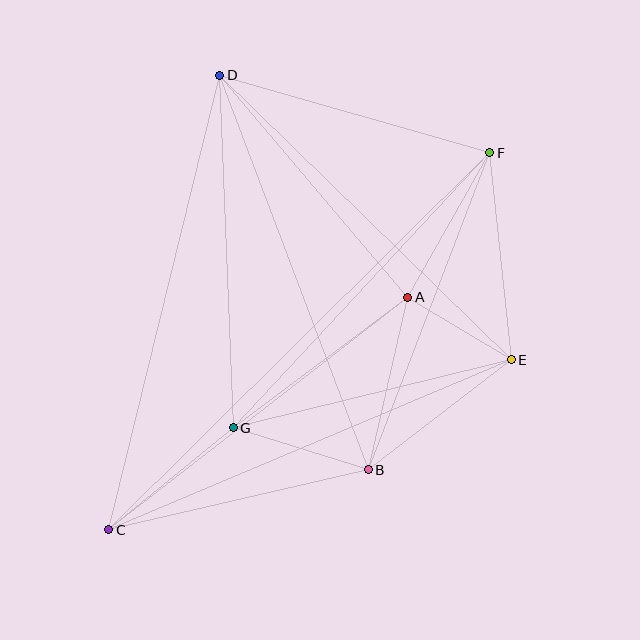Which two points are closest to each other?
Points A and E are closest to each other.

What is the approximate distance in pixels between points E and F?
The distance between E and F is approximately 208 pixels.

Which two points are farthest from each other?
Points C and F are farthest from each other.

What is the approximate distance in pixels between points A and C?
The distance between A and C is approximately 379 pixels.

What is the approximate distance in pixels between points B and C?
The distance between B and C is approximately 266 pixels.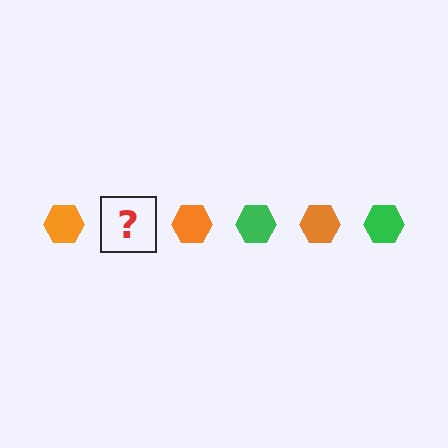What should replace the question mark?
The question mark should be replaced with a green hexagon.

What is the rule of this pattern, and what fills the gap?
The rule is that the pattern cycles through orange, green hexagons. The gap should be filled with a green hexagon.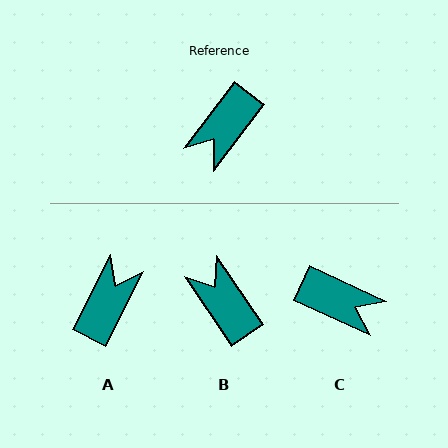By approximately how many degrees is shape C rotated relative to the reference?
Approximately 102 degrees counter-clockwise.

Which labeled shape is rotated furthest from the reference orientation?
A, about 170 degrees away.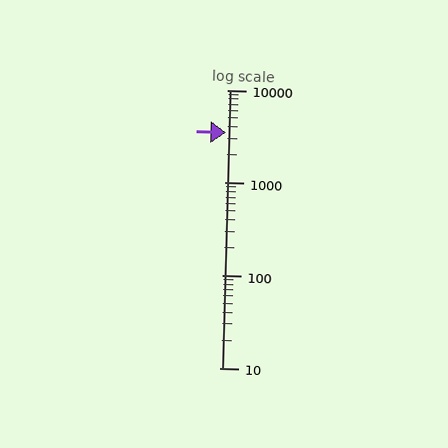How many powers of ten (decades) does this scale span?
The scale spans 3 decades, from 10 to 10000.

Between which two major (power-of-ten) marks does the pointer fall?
The pointer is between 1000 and 10000.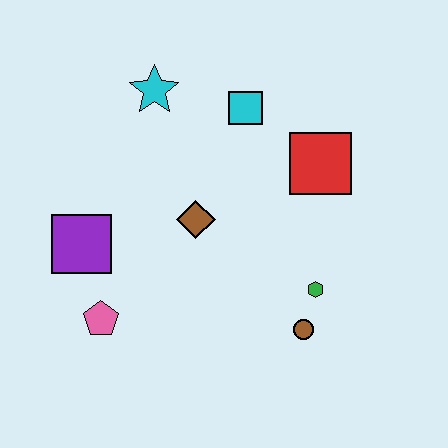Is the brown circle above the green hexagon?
No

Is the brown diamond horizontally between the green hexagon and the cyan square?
No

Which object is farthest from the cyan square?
The pink pentagon is farthest from the cyan square.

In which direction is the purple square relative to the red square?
The purple square is to the left of the red square.